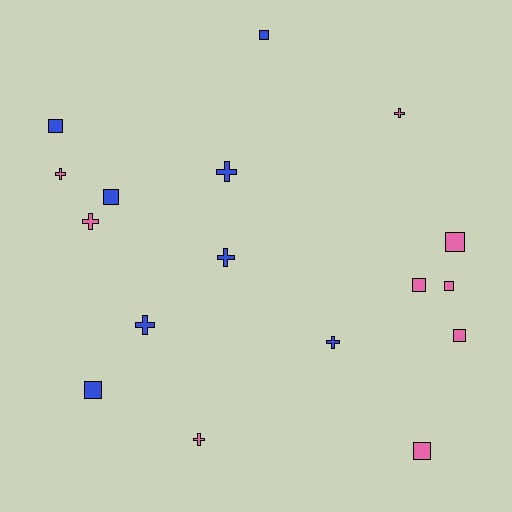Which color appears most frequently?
Pink, with 9 objects.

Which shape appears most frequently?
Square, with 9 objects.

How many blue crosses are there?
There are 4 blue crosses.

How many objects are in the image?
There are 17 objects.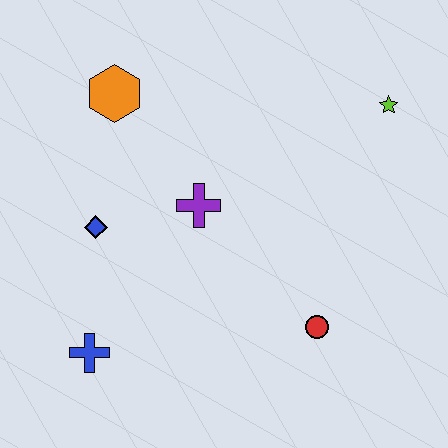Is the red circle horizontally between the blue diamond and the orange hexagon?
No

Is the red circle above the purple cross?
No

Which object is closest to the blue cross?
The blue diamond is closest to the blue cross.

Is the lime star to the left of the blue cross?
No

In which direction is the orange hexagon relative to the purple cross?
The orange hexagon is above the purple cross.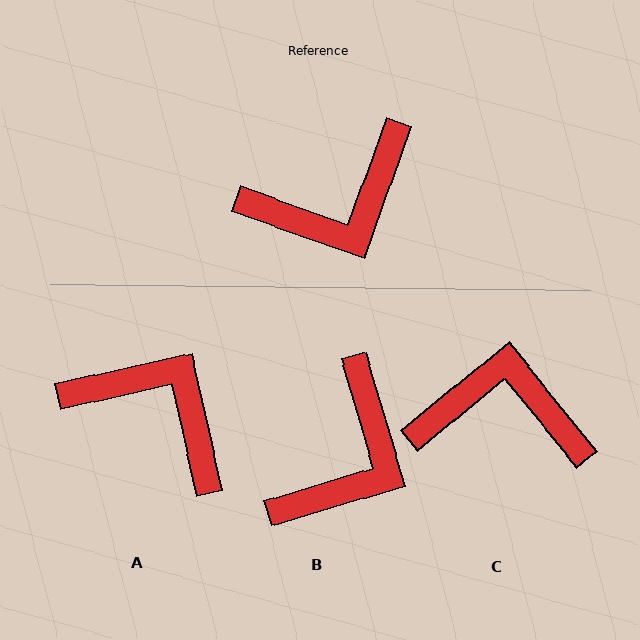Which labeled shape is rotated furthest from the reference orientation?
C, about 149 degrees away.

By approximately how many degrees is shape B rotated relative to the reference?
Approximately 36 degrees counter-clockwise.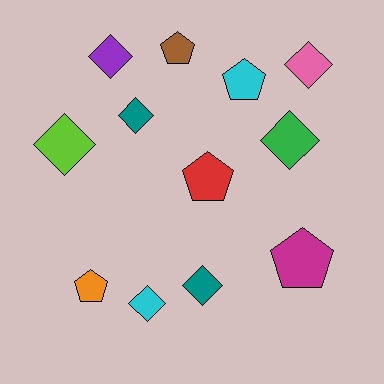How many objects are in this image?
There are 12 objects.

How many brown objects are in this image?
There is 1 brown object.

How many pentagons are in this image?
There are 5 pentagons.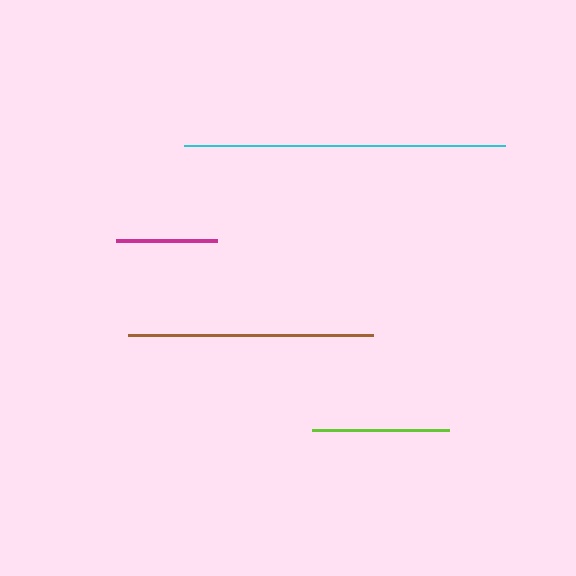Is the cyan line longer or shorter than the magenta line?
The cyan line is longer than the magenta line.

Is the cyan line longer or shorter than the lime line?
The cyan line is longer than the lime line.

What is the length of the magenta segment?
The magenta segment is approximately 101 pixels long.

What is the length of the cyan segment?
The cyan segment is approximately 320 pixels long.